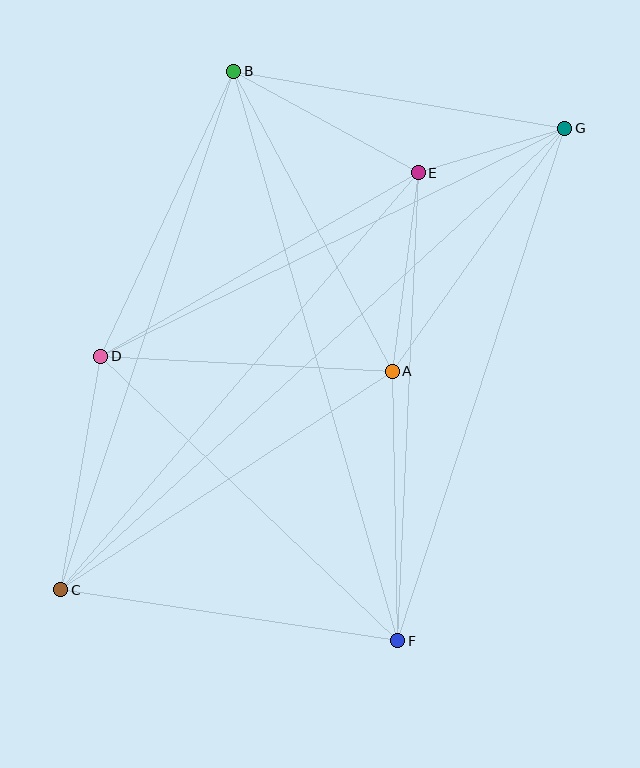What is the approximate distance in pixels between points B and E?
The distance between B and E is approximately 211 pixels.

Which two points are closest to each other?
Points E and G are closest to each other.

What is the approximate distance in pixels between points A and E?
The distance between A and E is approximately 200 pixels.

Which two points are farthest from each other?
Points C and G are farthest from each other.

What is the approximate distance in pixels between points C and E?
The distance between C and E is approximately 550 pixels.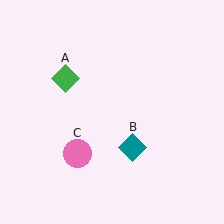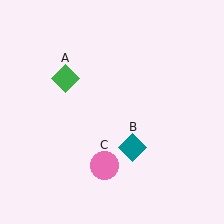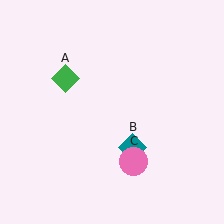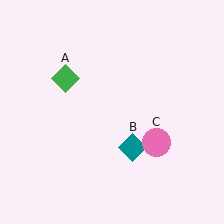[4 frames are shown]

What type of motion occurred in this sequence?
The pink circle (object C) rotated counterclockwise around the center of the scene.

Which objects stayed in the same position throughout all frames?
Green diamond (object A) and teal diamond (object B) remained stationary.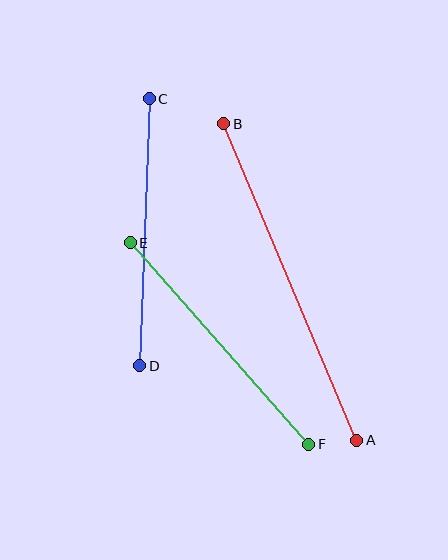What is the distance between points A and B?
The distance is approximately 343 pixels.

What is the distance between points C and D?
The distance is approximately 267 pixels.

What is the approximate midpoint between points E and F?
The midpoint is at approximately (219, 343) pixels.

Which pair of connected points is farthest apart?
Points A and B are farthest apart.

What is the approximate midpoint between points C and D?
The midpoint is at approximately (144, 232) pixels.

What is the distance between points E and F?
The distance is approximately 269 pixels.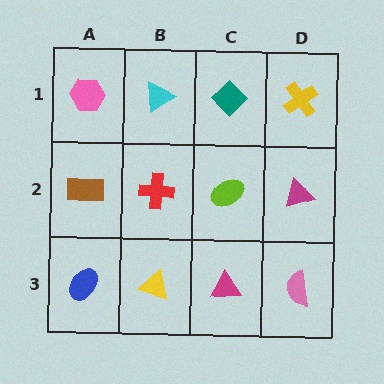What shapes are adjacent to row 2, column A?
A pink hexagon (row 1, column A), a blue ellipse (row 3, column A), a red cross (row 2, column B).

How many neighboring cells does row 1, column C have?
3.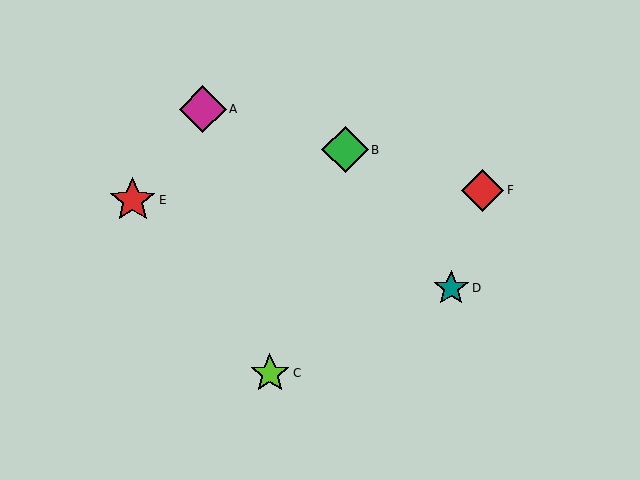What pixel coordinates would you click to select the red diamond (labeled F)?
Click at (482, 191) to select the red diamond F.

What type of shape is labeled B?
Shape B is a green diamond.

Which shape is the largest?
The magenta diamond (labeled A) is the largest.